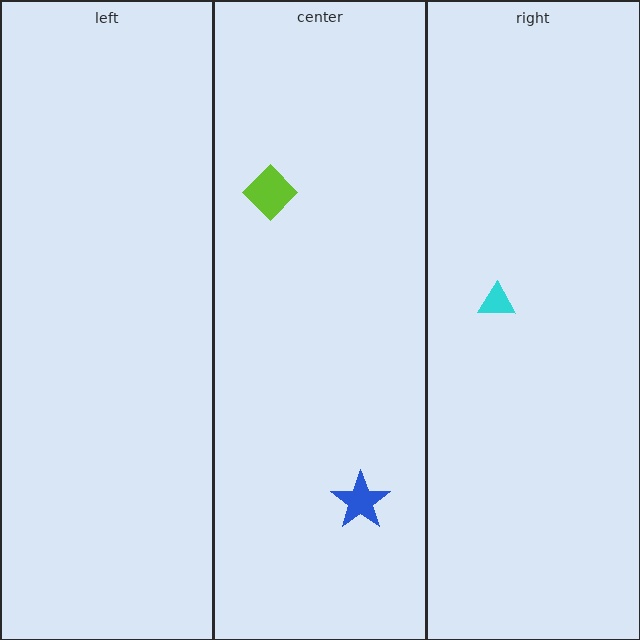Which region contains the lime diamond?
The center region.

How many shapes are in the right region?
1.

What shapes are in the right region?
The cyan triangle.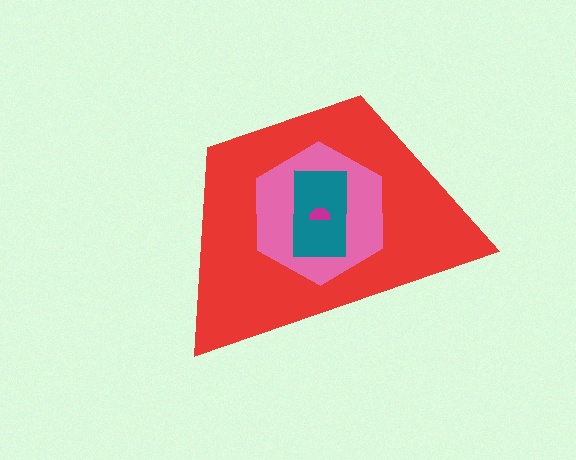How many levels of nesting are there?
4.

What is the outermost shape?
The red trapezoid.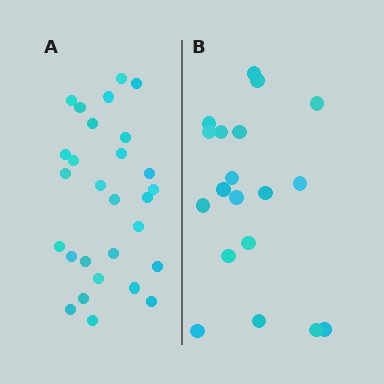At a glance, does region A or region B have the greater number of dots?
Region A (the left region) has more dots.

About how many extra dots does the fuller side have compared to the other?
Region A has roughly 8 or so more dots than region B.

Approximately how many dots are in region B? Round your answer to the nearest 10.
About 20 dots. (The exact count is 19, which rounds to 20.)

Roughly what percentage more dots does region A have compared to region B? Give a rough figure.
About 45% more.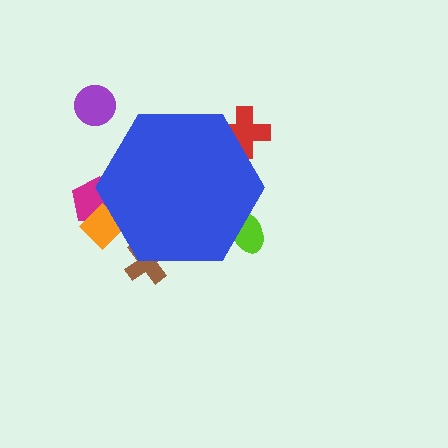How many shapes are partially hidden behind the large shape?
5 shapes are partially hidden.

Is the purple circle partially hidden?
No, the purple circle is fully visible.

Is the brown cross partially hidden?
Yes, the brown cross is partially hidden behind the blue hexagon.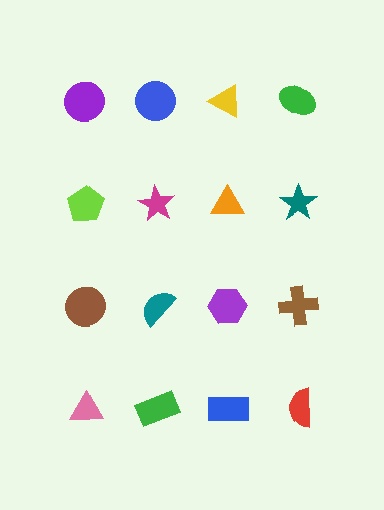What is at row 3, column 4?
A brown cross.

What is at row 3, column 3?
A purple hexagon.